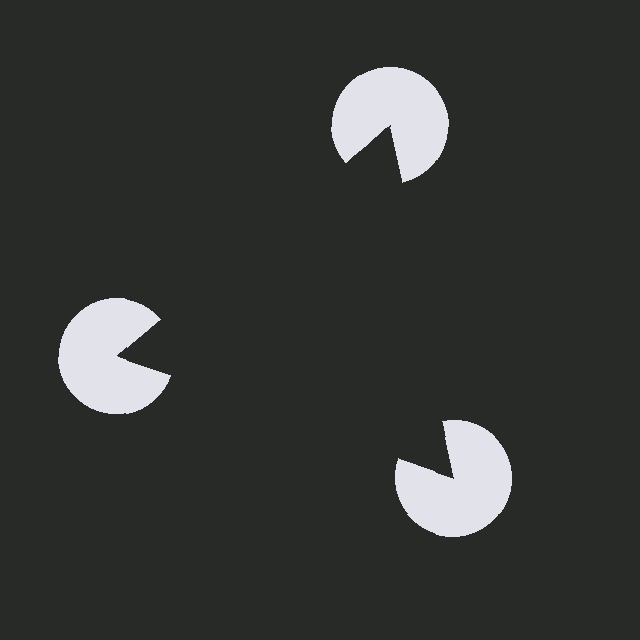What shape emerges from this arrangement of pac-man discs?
An illusory triangle — its edges are inferred from the aligned wedge cuts in the pac-man discs, not physically drawn.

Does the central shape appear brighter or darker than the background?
It typically appears slightly darker than the background, even though no actual brightness change is drawn.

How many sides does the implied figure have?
3 sides.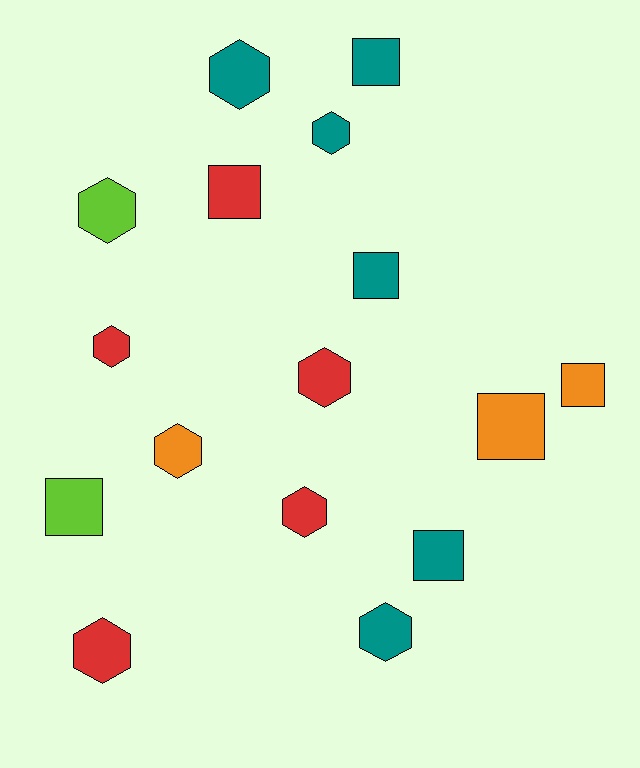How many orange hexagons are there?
There is 1 orange hexagon.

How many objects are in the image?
There are 16 objects.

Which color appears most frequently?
Teal, with 6 objects.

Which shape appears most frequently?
Hexagon, with 9 objects.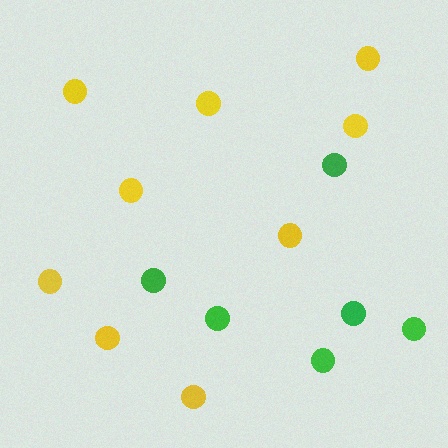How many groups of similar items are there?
There are 2 groups: one group of yellow circles (9) and one group of green circles (6).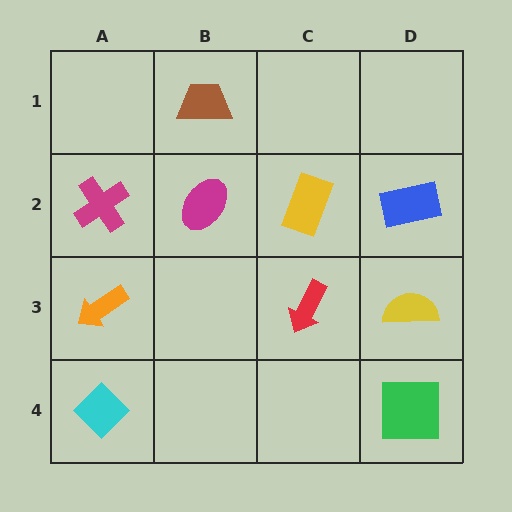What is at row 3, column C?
A red arrow.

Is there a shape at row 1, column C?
No, that cell is empty.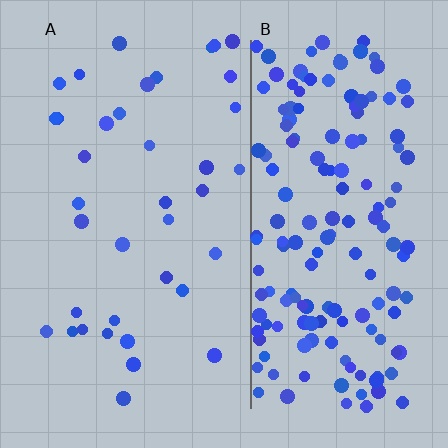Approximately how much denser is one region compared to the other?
Approximately 4.5× — region B over region A.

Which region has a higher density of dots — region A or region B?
B (the right).